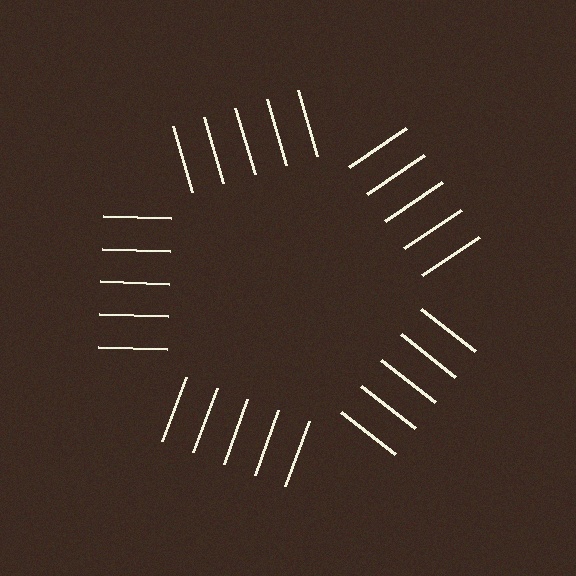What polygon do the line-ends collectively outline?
An illusory pentagon — the line segments terminate on its edges but no continuous stroke is drawn.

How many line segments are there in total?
25 — 5 along each of the 5 edges.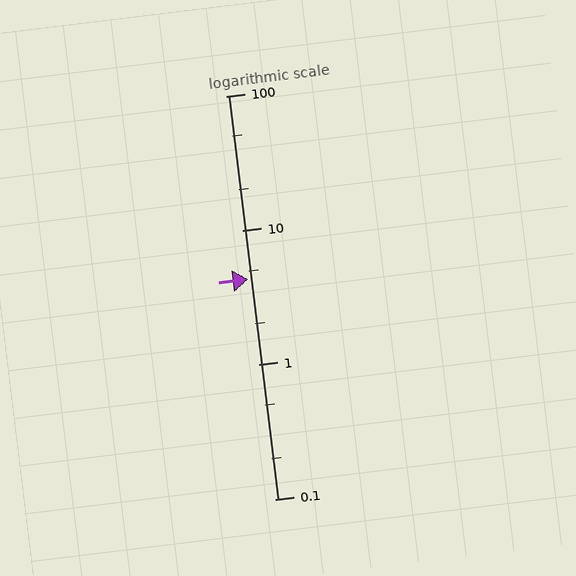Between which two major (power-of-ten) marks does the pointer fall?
The pointer is between 1 and 10.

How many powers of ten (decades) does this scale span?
The scale spans 3 decades, from 0.1 to 100.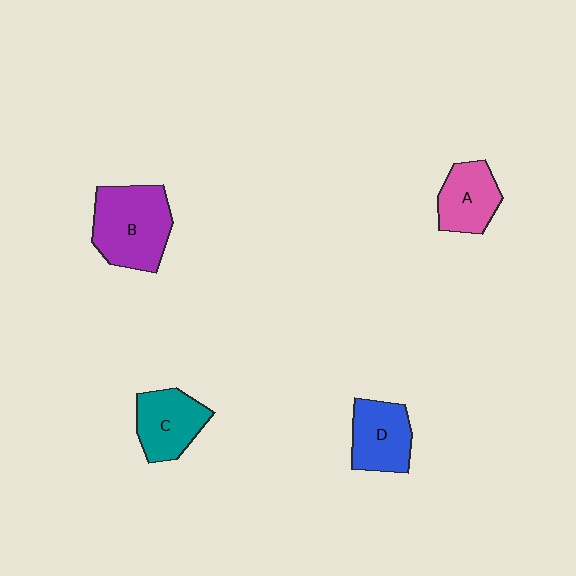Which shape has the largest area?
Shape B (purple).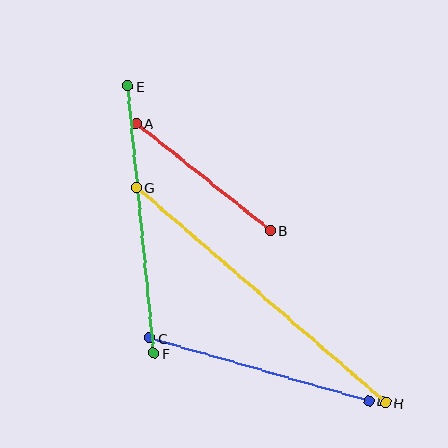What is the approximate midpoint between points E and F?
The midpoint is at approximately (141, 220) pixels.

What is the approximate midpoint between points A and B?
The midpoint is at approximately (203, 177) pixels.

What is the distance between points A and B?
The distance is approximately 172 pixels.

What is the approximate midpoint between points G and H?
The midpoint is at approximately (261, 295) pixels.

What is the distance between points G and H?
The distance is approximately 330 pixels.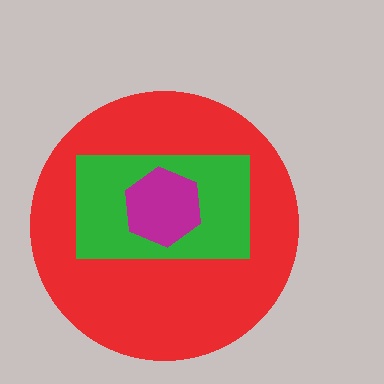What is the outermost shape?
The red circle.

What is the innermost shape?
The magenta hexagon.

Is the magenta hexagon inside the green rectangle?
Yes.